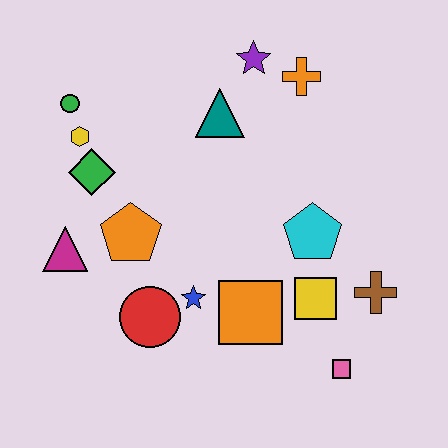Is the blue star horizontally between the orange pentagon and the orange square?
Yes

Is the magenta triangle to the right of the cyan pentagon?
No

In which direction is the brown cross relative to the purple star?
The brown cross is below the purple star.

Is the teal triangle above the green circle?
No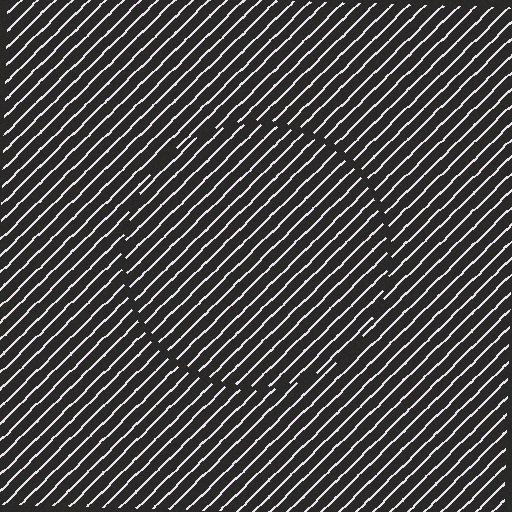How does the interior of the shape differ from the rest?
The interior of the shape contains the same grating, shifted by half a period — the contour is defined by the phase discontinuity where line-ends from the inner and outer gratings abut.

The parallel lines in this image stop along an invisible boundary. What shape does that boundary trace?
An illusory circle. The interior of the shape contains the same grating, shifted by half a period — the contour is defined by the phase discontinuity where line-ends from the inner and outer gratings abut.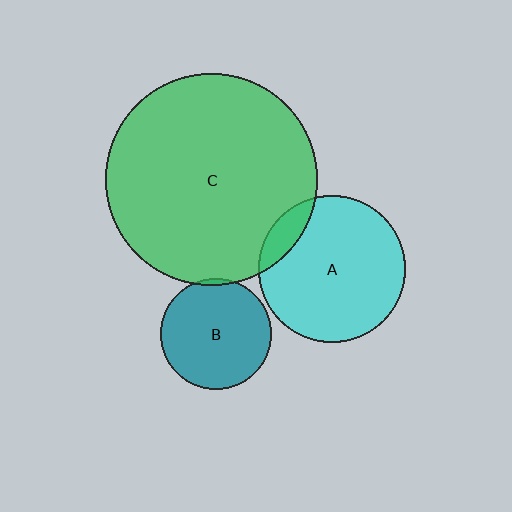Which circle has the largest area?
Circle C (green).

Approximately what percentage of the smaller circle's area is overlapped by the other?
Approximately 5%.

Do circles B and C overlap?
Yes.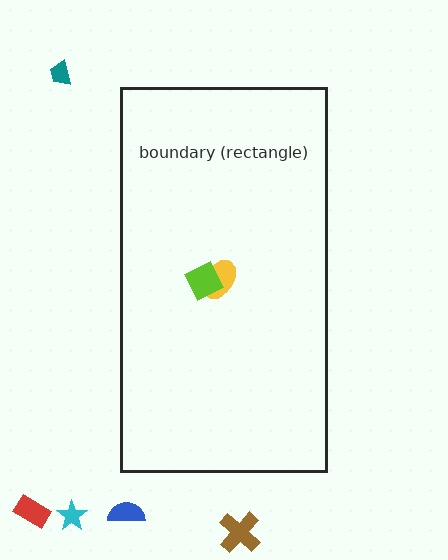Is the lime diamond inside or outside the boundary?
Inside.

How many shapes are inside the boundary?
2 inside, 5 outside.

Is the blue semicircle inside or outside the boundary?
Outside.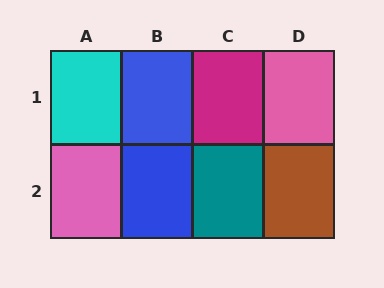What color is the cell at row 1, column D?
Pink.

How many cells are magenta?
1 cell is magenta.